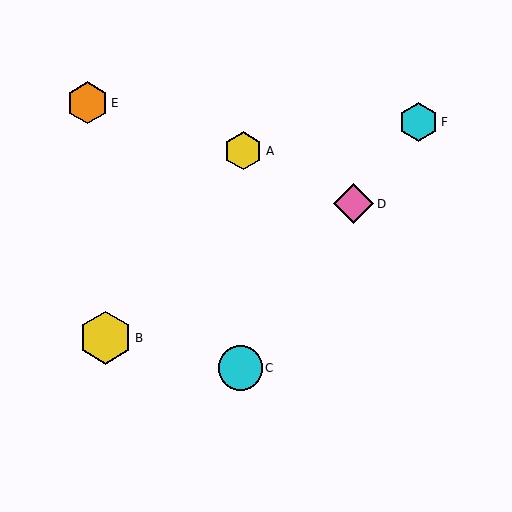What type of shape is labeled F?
Shape F is a cyan hexagon.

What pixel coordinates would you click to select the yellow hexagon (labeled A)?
Click at (243, 151) to select the yellow hexagon A.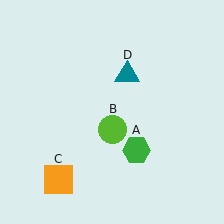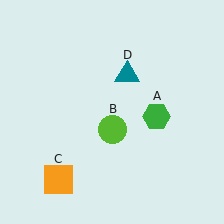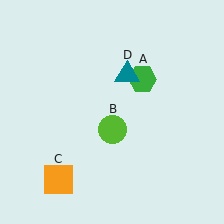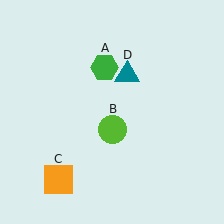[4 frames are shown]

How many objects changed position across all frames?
1 object changed position: green hexagon (object A).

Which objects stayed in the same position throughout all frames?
Lime circle (object B) and orange square (object C) and teal triangle (object D) remained stationary.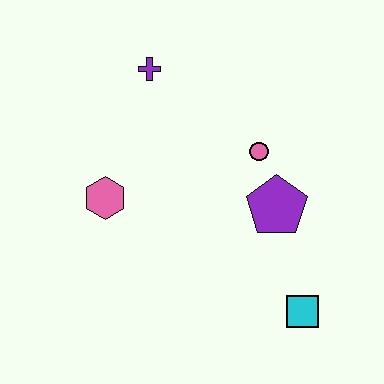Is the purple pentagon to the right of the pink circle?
Yes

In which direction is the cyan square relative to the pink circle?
The cyan square is below the pink circle.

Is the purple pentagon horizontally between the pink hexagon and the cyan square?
Yes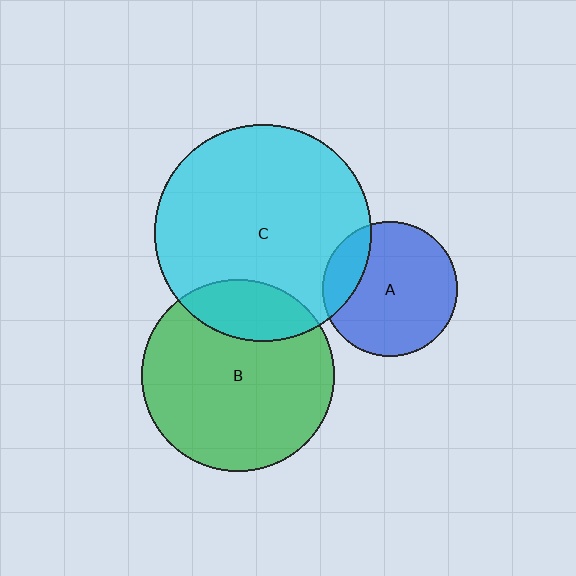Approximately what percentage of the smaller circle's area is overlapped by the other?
Approximately 20%.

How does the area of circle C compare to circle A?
Approximately 2.6 times.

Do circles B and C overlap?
Yes.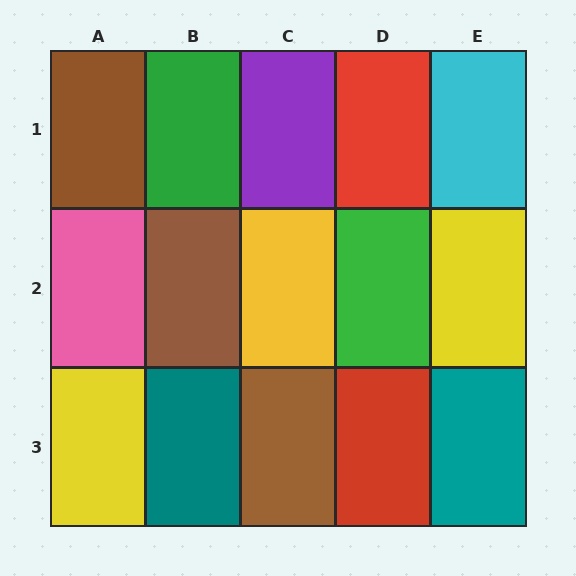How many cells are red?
2 cells are red.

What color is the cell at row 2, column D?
Green.